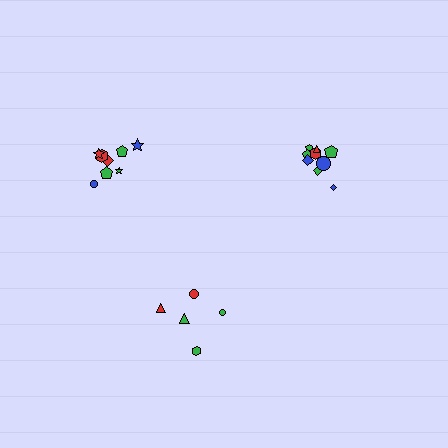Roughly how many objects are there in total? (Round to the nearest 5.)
Roughly 25 objects in total.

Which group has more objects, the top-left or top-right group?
The top-right group.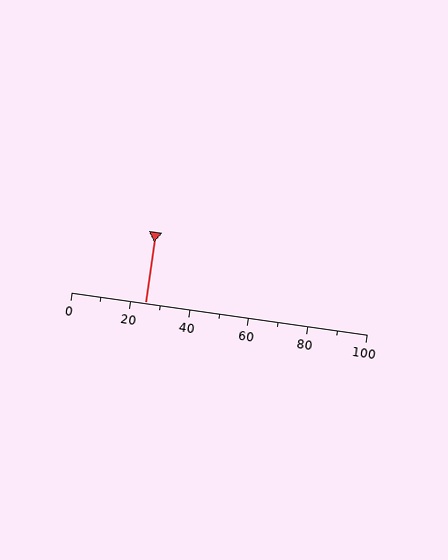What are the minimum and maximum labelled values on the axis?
The axis runs from 0 to 100.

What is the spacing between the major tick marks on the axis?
The major ticks are spaced 20 apart.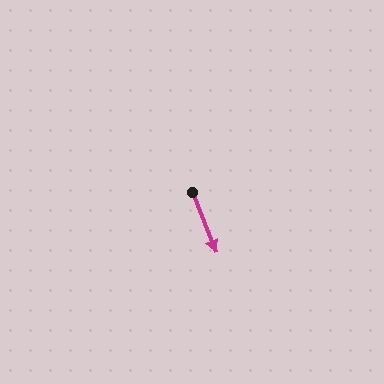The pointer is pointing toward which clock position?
Roughly 5 o'clock.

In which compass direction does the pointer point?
South.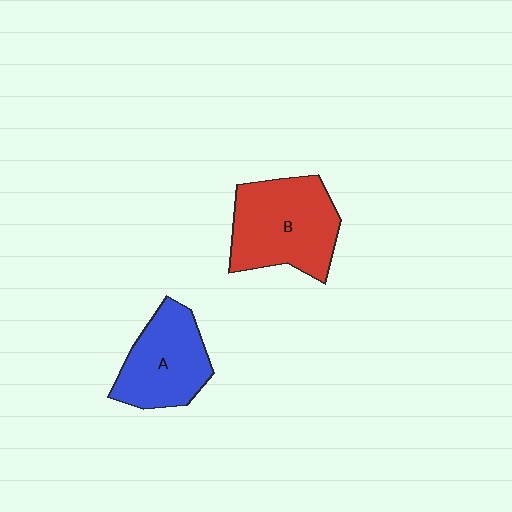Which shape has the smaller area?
Shape A (blue).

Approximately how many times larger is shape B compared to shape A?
Approximately 1.3 times.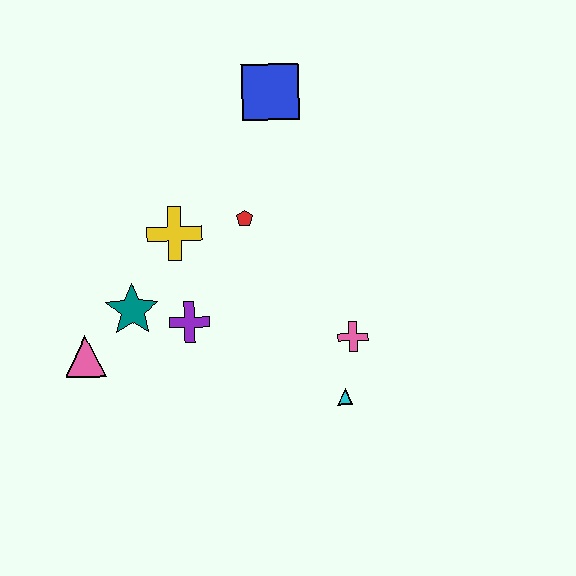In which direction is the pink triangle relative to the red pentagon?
The pink triangle is to the left of the red pentagon.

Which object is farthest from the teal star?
The blue square is farthest from the teal star.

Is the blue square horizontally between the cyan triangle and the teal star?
Yes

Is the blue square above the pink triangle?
Yes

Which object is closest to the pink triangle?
The teal star is closest to the pink triangle.